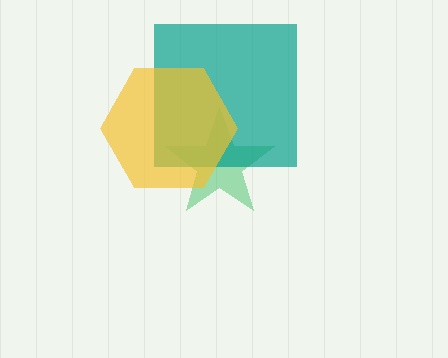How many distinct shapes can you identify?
There are 3 distinct shapes: a green star, a teal square, a yellow hexagon.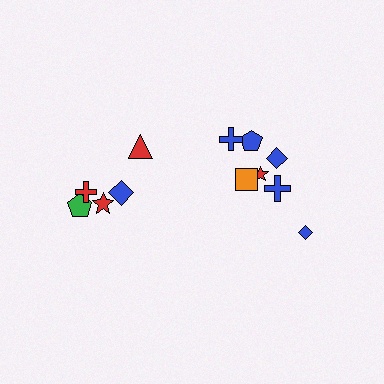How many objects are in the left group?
There are 5 objects.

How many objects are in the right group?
There are 7 objects.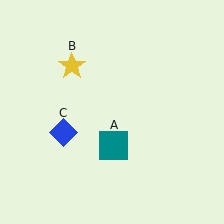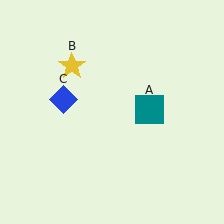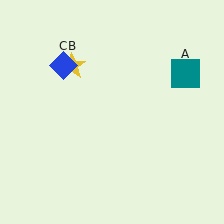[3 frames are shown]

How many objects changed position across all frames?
2 objects changed position: teal square (object A), blue diamond (object C).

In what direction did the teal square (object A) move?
The teal square (object A) moved up and to the right.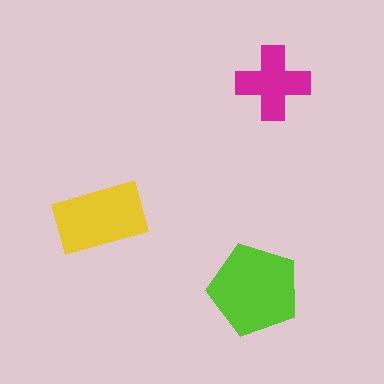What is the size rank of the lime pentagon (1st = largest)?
1st.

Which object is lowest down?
The lime pentagon is bottommost.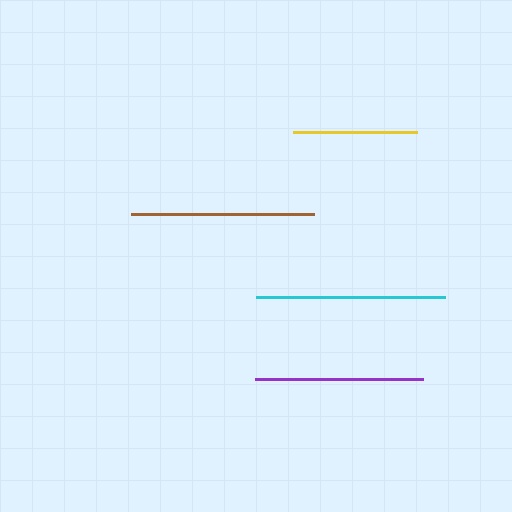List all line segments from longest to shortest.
From longest to shortest: cyan, brown, purple, yellow.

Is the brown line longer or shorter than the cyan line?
The cyan line is longer than the brown line.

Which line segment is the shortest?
The yellow line is the shortest at approximately 124 pixels.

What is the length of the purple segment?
The purple segment is approximately 168 pixels long.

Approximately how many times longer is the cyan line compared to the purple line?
The cyan line is approximately 1.1 times the length of the purple line.